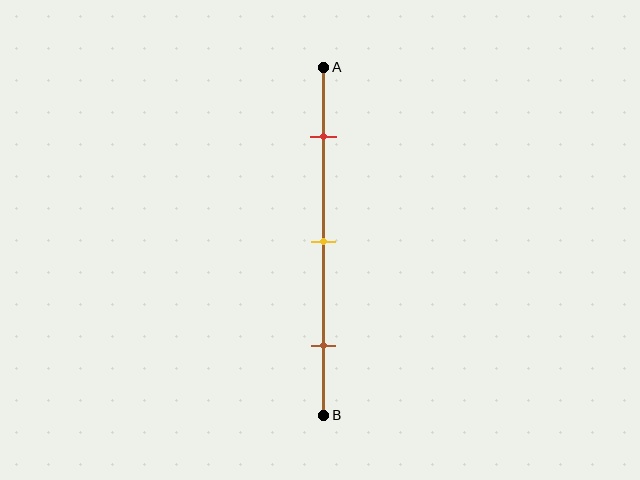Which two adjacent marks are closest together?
The red and yellow marks are the closest adjacent pair.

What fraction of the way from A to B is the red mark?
The red mark is approximately 20% (0.2) of the way from A to B.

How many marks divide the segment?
There are 3 marks dividing the segment.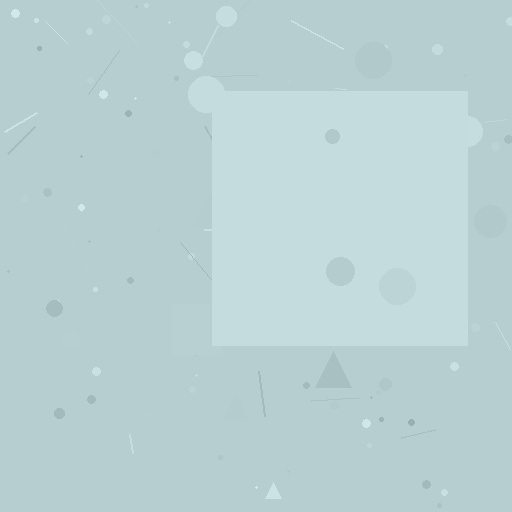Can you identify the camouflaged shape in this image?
The camouflaged shape is a square.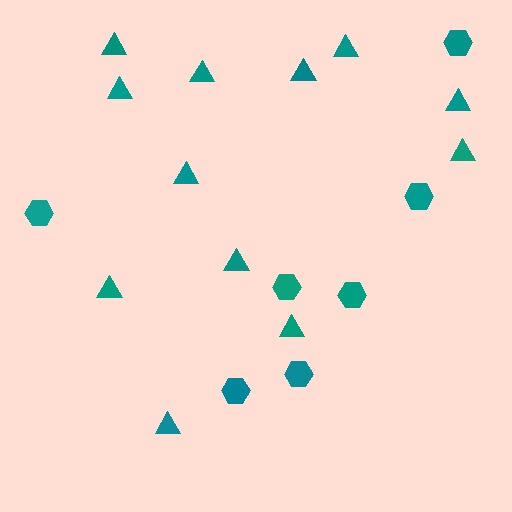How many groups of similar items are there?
There are 2 groups: one group of hexagons (7) and one group of triangles (12).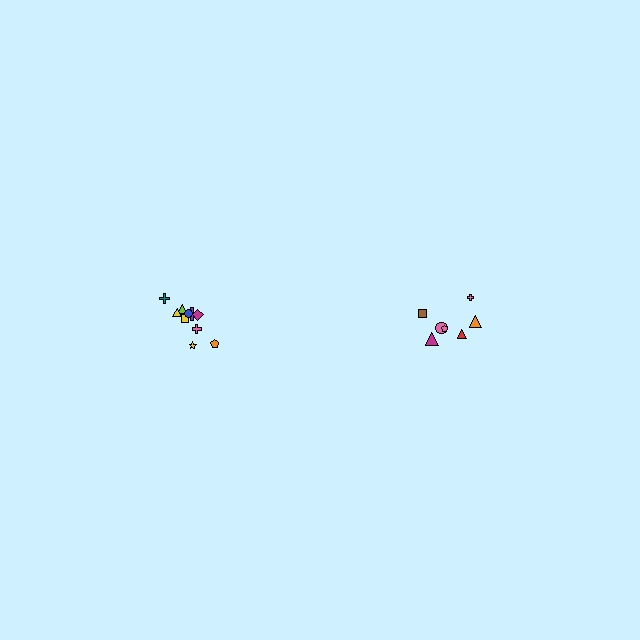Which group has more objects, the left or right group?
The left group.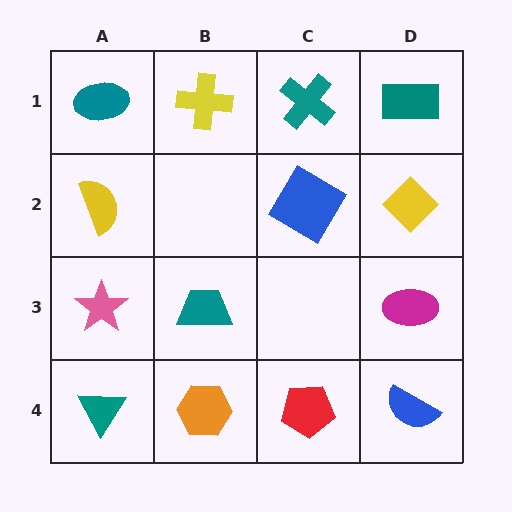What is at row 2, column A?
A yellow semicircle.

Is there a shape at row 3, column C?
No, that cell is empty.